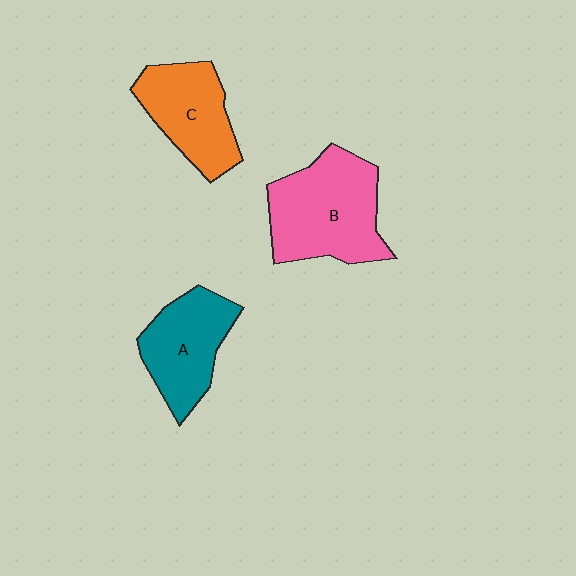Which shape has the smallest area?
Shape C (orange).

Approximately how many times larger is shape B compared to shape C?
Approximately 1.4 times.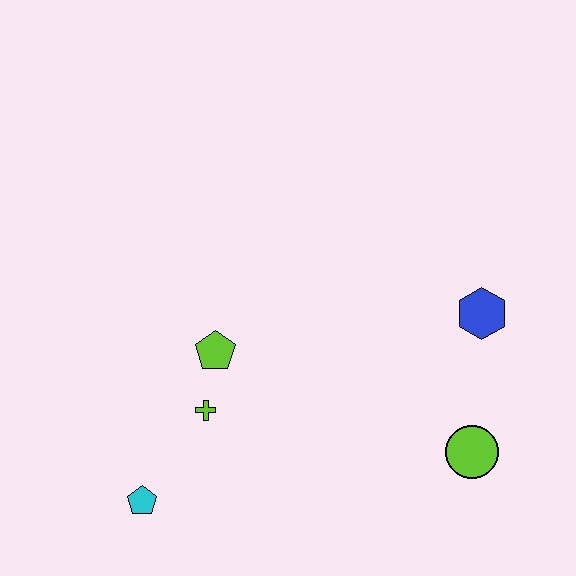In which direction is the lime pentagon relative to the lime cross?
The lime pentagon is above the lime cross.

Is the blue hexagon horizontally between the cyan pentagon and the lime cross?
No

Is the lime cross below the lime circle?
No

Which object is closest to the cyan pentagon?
The lime cross is closest to the cyan pentagon.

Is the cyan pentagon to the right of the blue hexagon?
No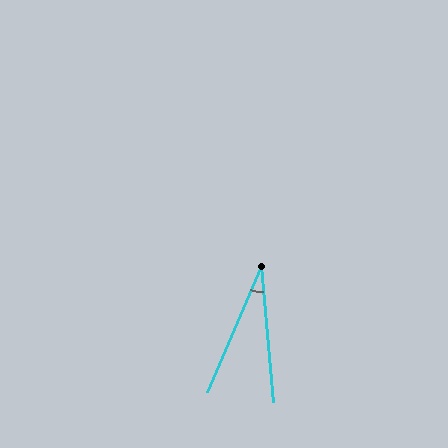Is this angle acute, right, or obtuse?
It is acute.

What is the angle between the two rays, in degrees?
Approximately 28 degrees.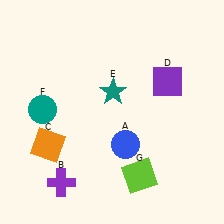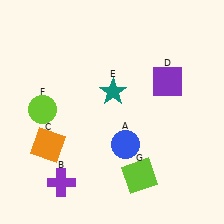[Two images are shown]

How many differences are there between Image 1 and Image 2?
There is 1 difference between the two images.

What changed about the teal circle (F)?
In Image 1, F is teal. In Image 2, it changed to lime.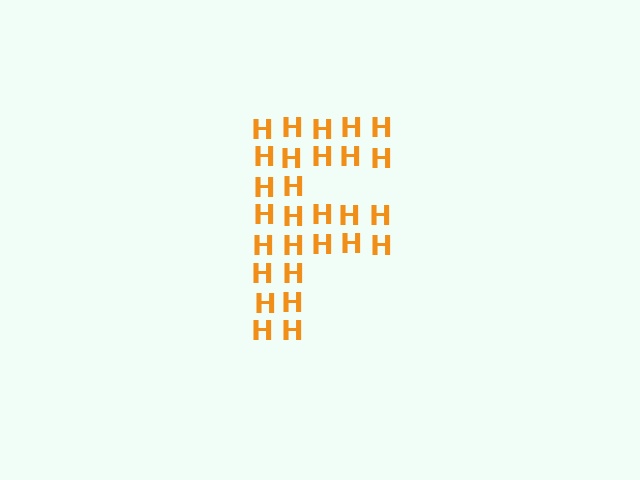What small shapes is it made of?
It is made of small letter H's.